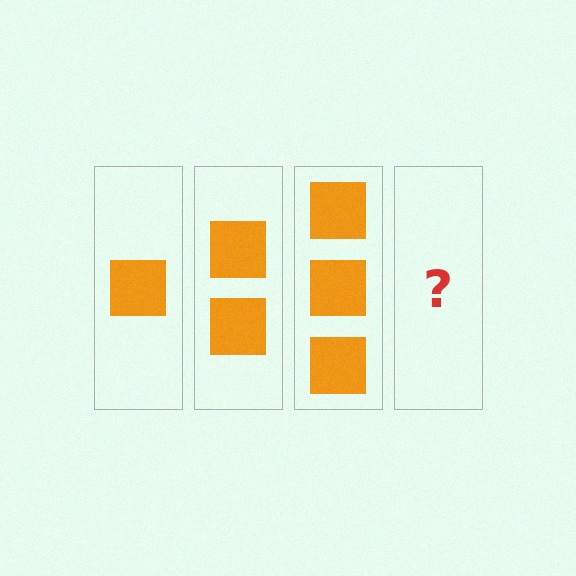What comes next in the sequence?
The next element should be 4 squares.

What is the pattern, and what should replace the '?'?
The pattern is that each step adds one more square. The '?' should be 4 squares.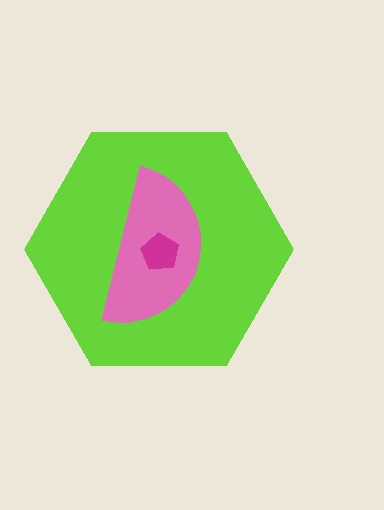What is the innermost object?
The magenta pentagon.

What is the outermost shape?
The lime hexagon.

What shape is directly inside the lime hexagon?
The pink semicircle.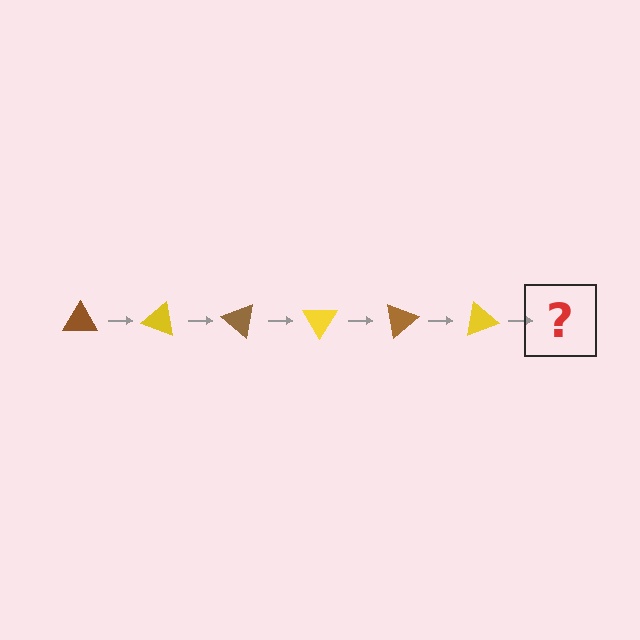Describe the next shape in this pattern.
It should be a brown triangle, rotated 120 degrees from the start.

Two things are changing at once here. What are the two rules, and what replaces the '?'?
The two rules are that it rotates 20 degrees each step and the color cycles through brown and yellow. The '?' should be a brown triangle, rotated 120 degrees from the start.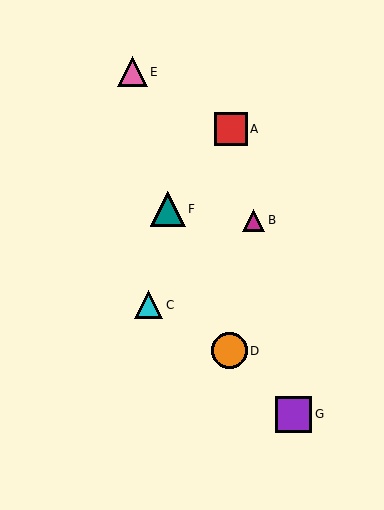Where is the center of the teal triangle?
The center of the teal triangle is at (168, 209).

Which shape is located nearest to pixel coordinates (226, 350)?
The orange circle (labeled D) at (229, 351) is nearest to that location.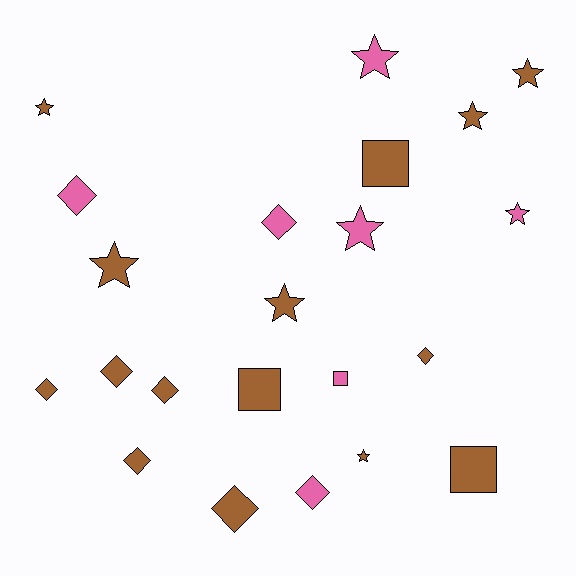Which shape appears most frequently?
Diamond, with 9 objects.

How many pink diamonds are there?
There are 3 pink diamonds.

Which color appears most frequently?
Brown, with 15 objects.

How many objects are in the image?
There are 22 objects.